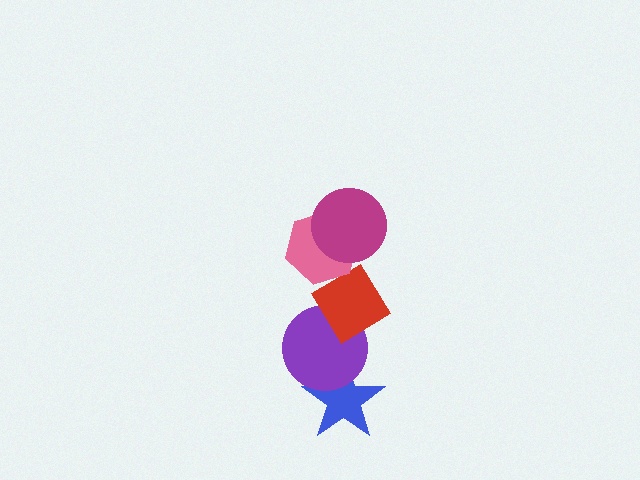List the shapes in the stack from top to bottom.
From top to bottom: the magenta circle, the pink hexagon, the red diamond, the purple circle, the blue star.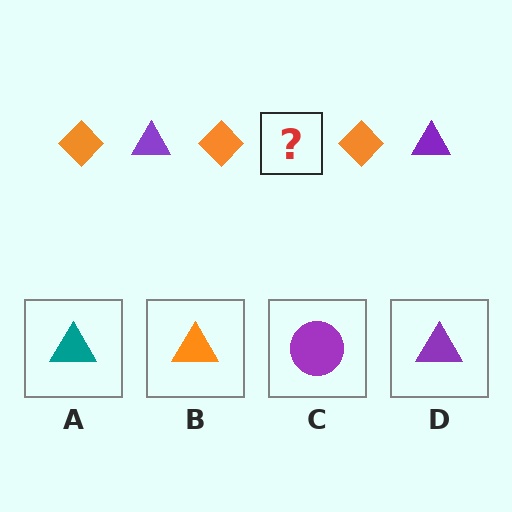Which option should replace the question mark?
Option D.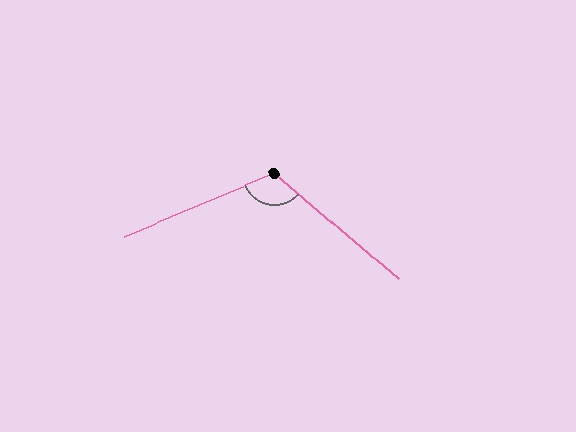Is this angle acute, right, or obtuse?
It is obtuse.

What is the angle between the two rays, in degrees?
Approximately 116 degrees.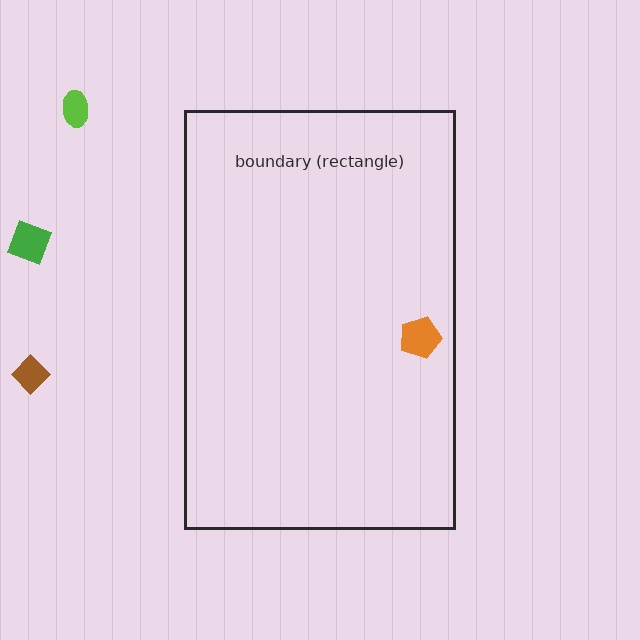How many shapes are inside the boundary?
1 inside, 3 outside.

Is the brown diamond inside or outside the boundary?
Outside.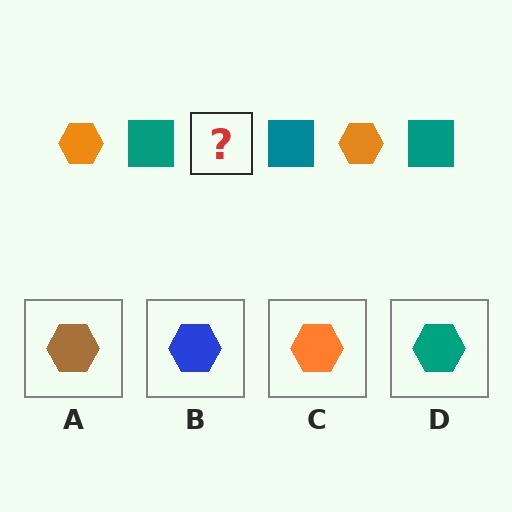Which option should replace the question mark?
Option C.